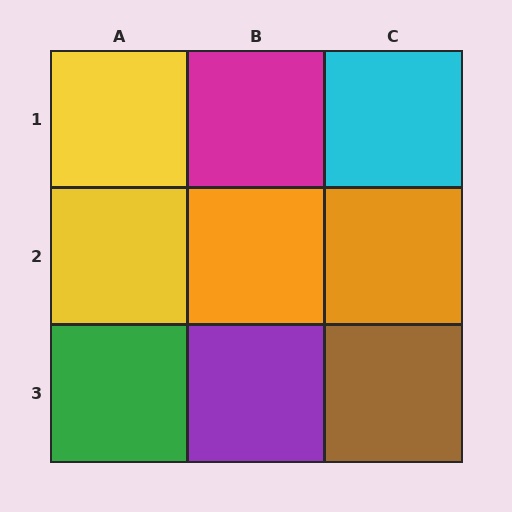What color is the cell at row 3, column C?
Brown.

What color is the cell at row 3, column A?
Green.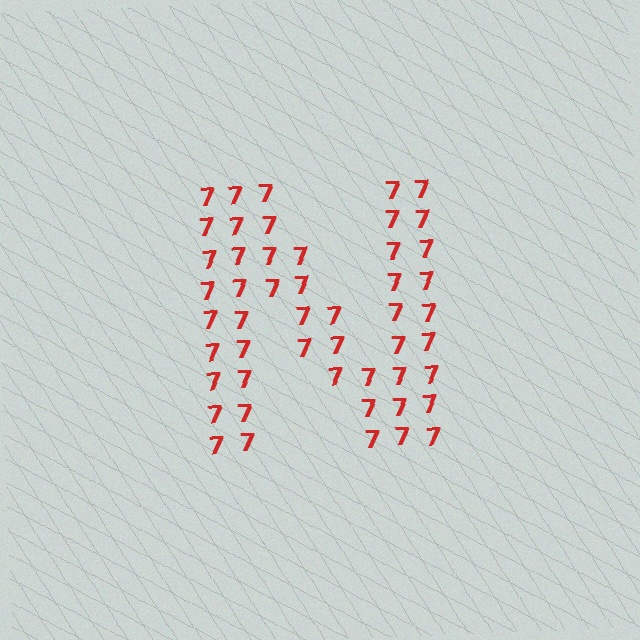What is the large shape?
The large shape is the letter N.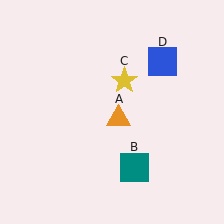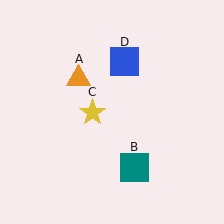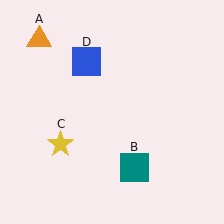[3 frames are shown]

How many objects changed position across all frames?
3 objects changed position: orange triangle (object A), yellow star (object C), blue square (object D).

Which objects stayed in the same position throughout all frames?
Teal square (object B) remained stationary.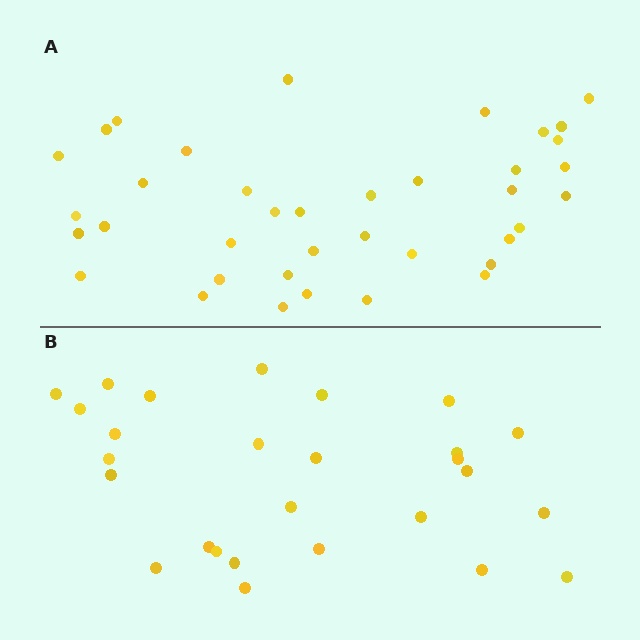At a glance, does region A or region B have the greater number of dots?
Region A (the top region) has more dots.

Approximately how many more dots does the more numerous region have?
Region A has roughly 12 or so more dots than region B.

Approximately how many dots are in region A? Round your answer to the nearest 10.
About 40 dots. (The exact count is 38, which rounds to 40.)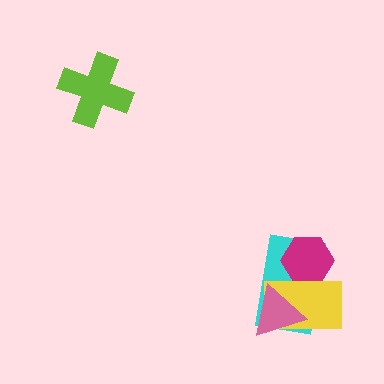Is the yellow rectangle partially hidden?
Yes, it is partially covered by another shape.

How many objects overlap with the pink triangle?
2 objects overlap with the pink triangle.